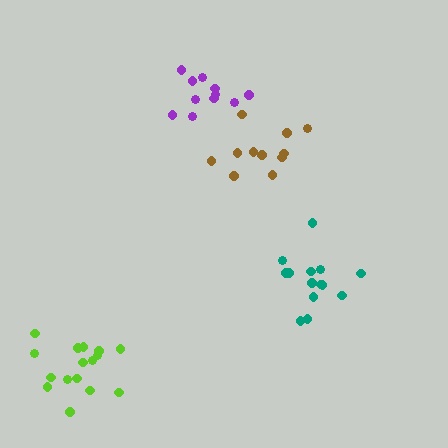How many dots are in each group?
Group 1: 11 dots, Group 2: 11 dots, Group 3: 16 dots, Group 4: 14 dots (52 total).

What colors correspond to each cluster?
The clusters are colored: purple, brown, lime, teal.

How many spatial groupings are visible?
There are 4 spatial groupings.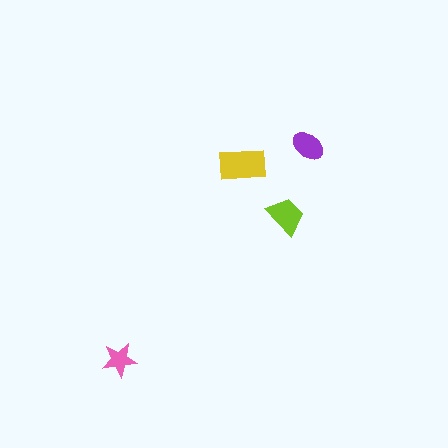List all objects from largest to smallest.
The yellow rectangle, the lime trapezoid, the purple ellipse, the pink star.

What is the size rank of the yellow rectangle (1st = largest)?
1st.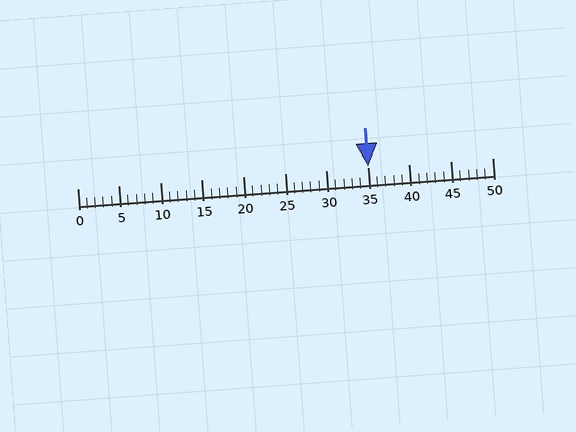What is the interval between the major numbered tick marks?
The major tick marks are spaced 5 units apart.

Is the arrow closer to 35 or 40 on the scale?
The arrow is closer to 35.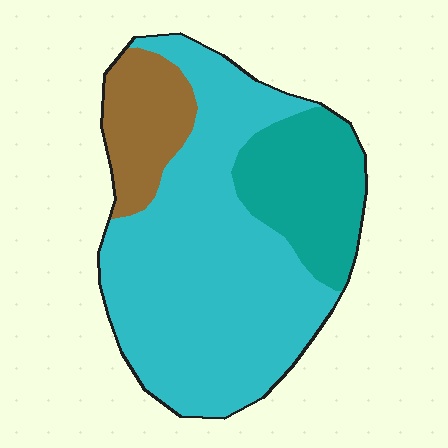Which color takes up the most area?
Cyan, at roughly 65%.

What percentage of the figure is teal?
Teal takes up between a sixth and a third of the figure.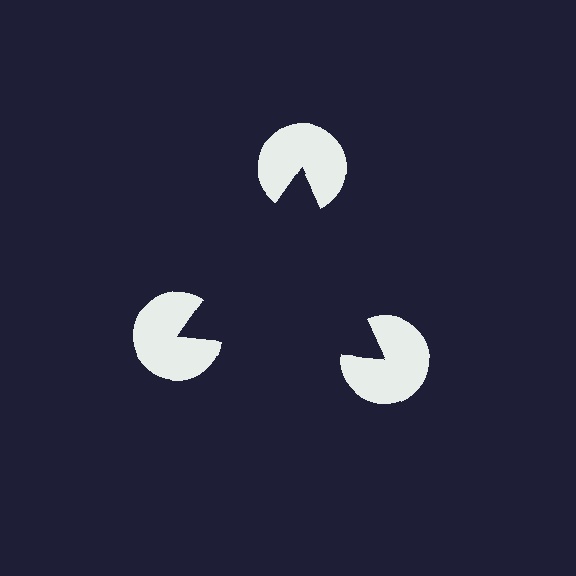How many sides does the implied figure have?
3 sides.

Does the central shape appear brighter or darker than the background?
It typically appears slightly darker than the background, even though no actual brightness change is drawn.